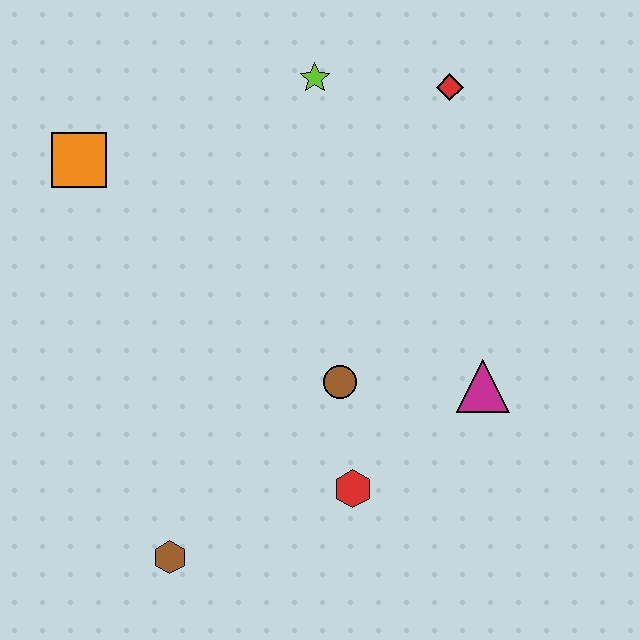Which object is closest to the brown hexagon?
The red hexagon is closest to the brown hexagon.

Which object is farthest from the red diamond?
The brown hexagon is farthest from the red diamond.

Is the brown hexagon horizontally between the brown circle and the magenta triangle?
No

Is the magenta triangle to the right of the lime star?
Yes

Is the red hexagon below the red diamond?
Yes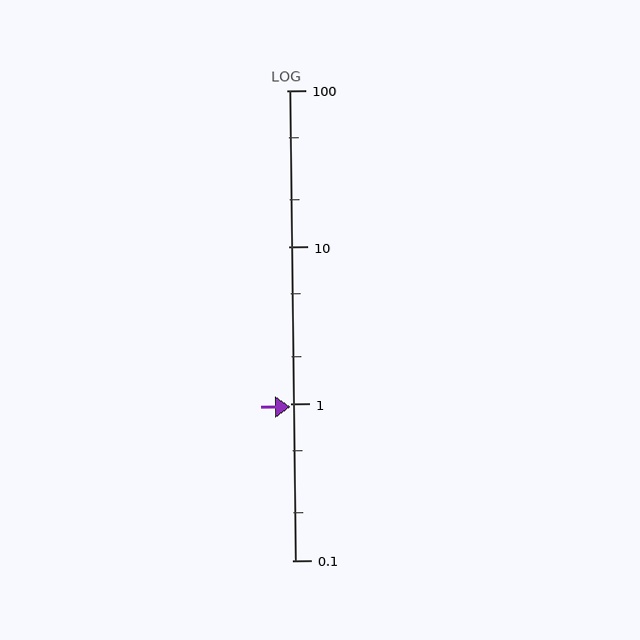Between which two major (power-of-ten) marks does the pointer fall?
The pointer is between 0.1 and 1.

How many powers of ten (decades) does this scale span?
The scale spans 3 decades, from 0.1 to 100.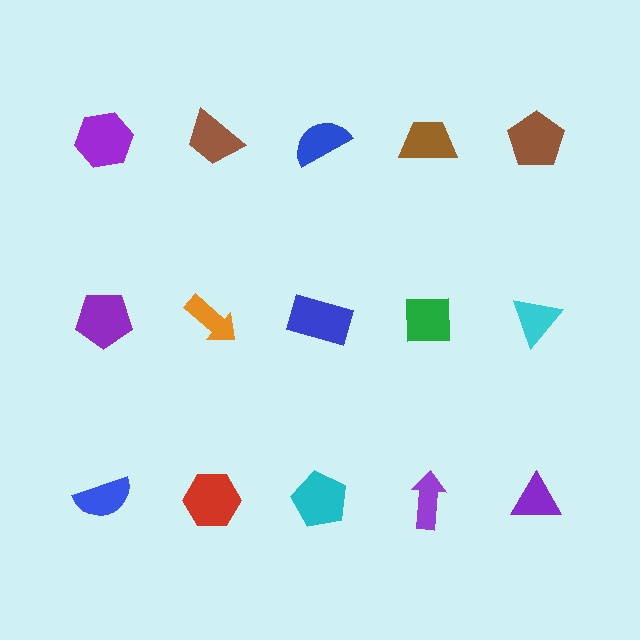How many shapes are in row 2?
5 shapes.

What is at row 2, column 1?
A purple pentagon.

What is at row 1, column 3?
A blue semicircle.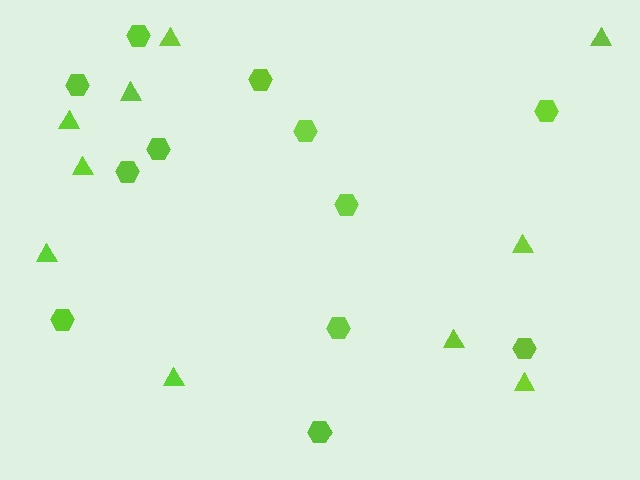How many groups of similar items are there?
There are 2 groups: one group of hexagons (12) and one group of triangles (10).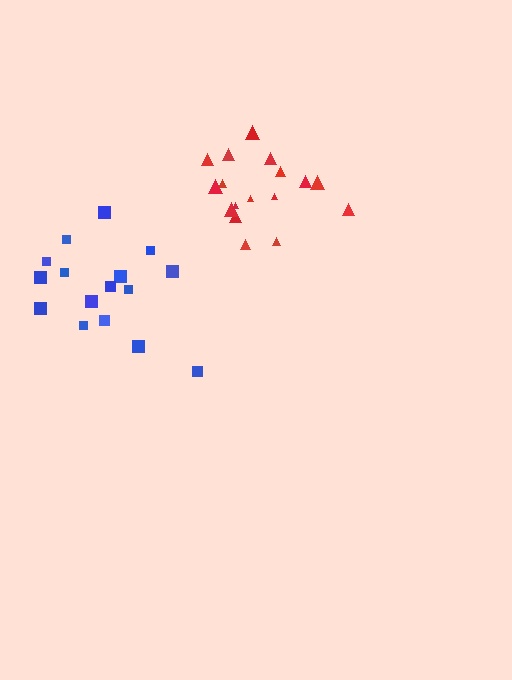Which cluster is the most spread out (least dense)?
Blue.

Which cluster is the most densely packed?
Red.